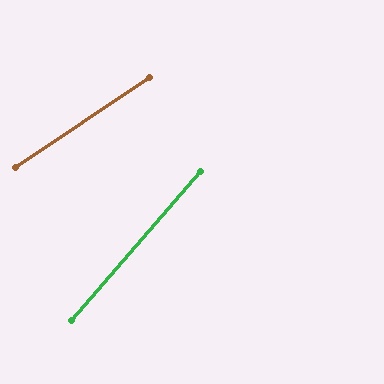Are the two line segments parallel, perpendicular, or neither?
Neither parallel nor perpendicular — they differ by about 15°.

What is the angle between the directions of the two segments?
Approximately 15 degrees.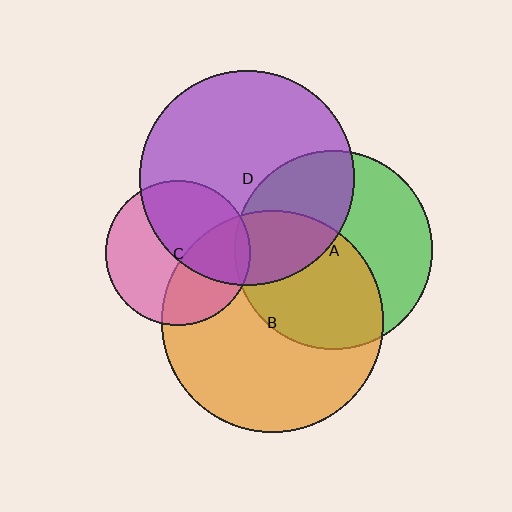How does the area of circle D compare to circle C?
Approximately 2.2 times.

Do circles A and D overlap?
Yes.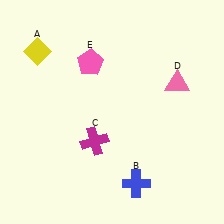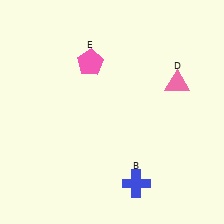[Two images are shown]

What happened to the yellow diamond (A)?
The yellow diamond (A) was removed in Image 2. It was in the top-left area of Image 1.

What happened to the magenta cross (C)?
The magenta cross (C) was removed in Image 2. It was in the bottom-left area of Image 1.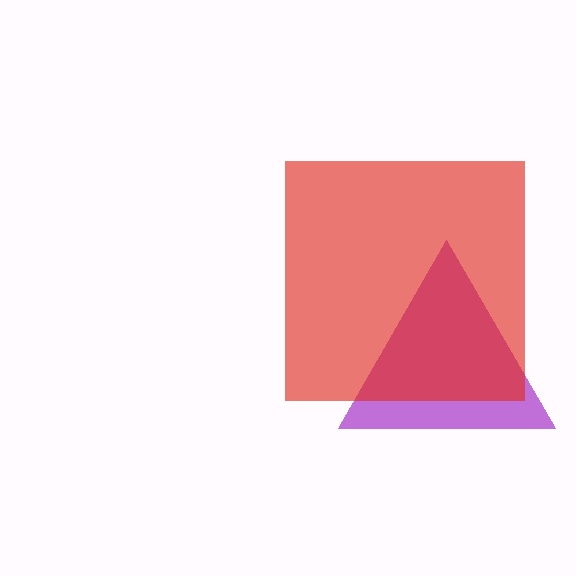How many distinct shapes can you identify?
There are 2 distinct shapes: a purple triangle, a red square.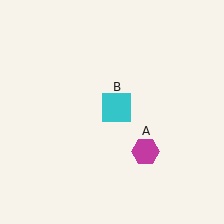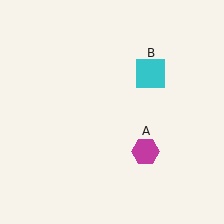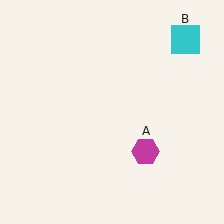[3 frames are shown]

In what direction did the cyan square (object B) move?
The cyan square (object B) moved up and to the right.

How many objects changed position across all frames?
1 object changed position: cyan square (object B).